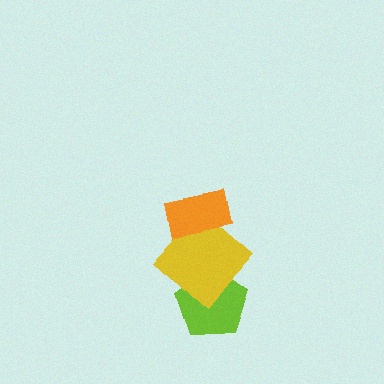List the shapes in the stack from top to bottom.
From top to bottom: the orange rectangle, the yellow diamond, the lime pentagon.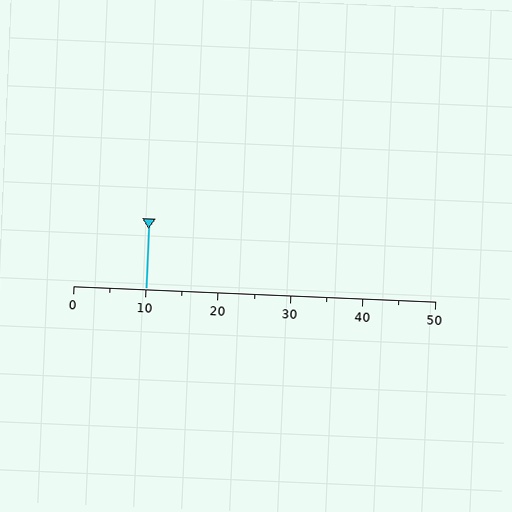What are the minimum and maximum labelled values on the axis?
The axis runs from 0 to 50.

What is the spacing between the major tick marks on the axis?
The major ticks are spaced 10 apart.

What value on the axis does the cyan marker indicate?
The marker indicates approximately 10.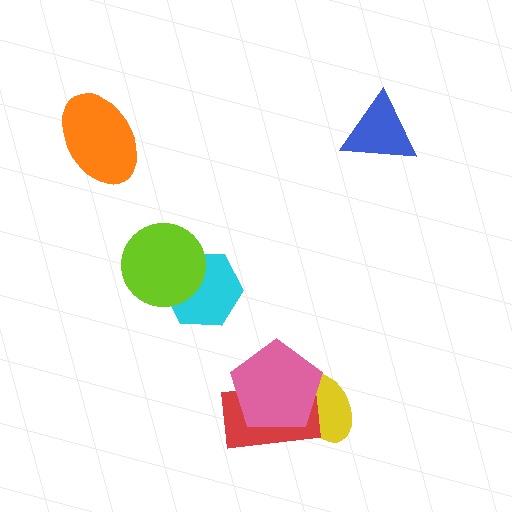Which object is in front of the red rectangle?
The pink pentagon is in front of the red rectangle.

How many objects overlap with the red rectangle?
2 objects overlap with the red rectangle.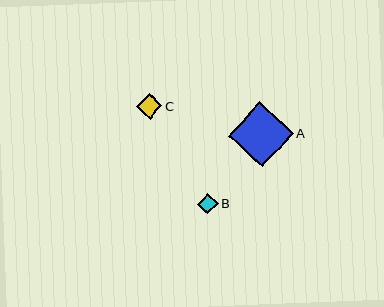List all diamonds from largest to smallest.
From largest to smallest: A, C, B.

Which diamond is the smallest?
Diamond B is the smallest with a size of approximately 20 pixels.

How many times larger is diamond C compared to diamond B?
Diamond C is approximately 1.3 times the size of diamond B.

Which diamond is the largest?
Diamond A is the largest with a size of approximately 65 pixels.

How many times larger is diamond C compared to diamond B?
Diamond C is approximately 1.3 times the size of diamond B.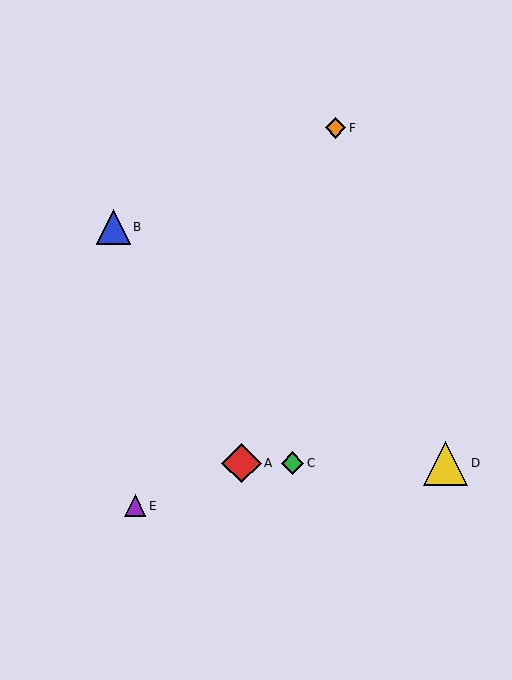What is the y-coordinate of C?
Object C is at y≈463.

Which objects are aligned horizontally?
Objects A, C, D are aligned horizontally.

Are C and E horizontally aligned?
No, C is at y≈463 and E is at y≈506.